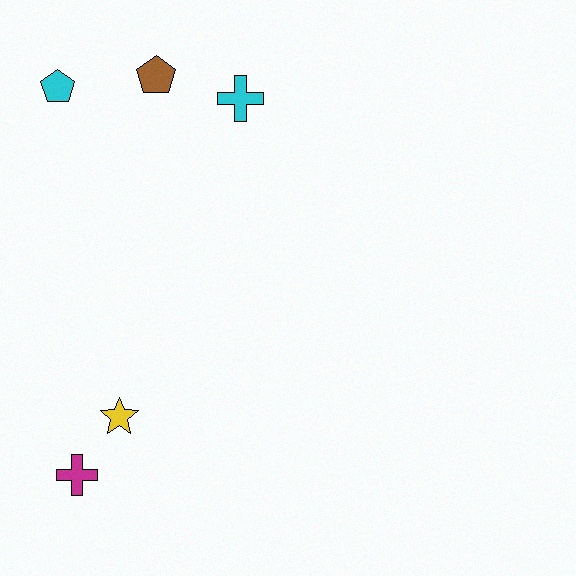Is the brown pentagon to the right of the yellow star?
Yes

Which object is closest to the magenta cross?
The yellow star is closest to the magenta cross.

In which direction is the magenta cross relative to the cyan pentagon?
The magenta cross is below the cyan pentagon.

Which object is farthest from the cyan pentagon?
The magenta cross is farthest from the cyan pentagon.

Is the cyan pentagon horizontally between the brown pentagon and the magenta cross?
No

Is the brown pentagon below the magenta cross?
No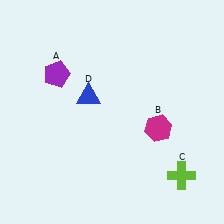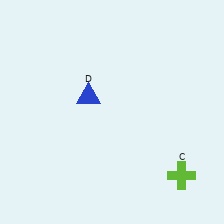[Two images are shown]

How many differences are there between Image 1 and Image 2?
There are 2 differences between the two images.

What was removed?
The purple pentagon (A), the magenta hexagon (B) were removed in Image 2.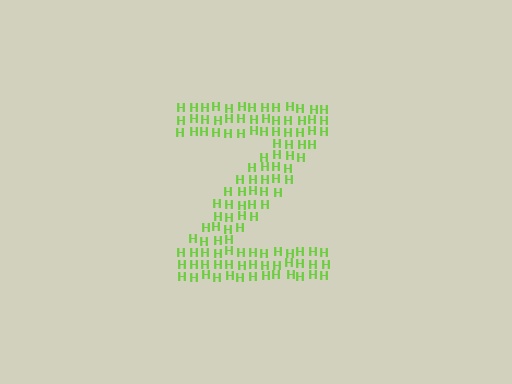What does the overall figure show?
The overall figure shows the letter Z.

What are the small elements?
The small elements are letter H's.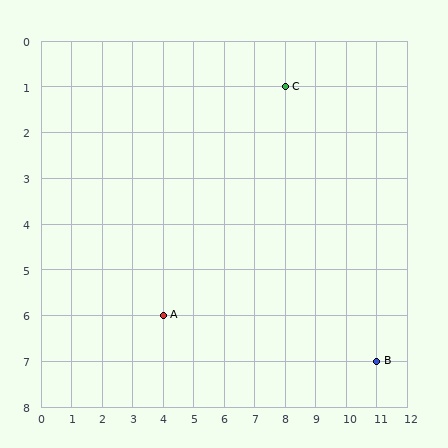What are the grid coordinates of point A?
Point A is at grid coordinates (4, 6).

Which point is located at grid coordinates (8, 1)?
Point C is at (8, 1).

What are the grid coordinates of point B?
Point B is at grid coordinates (11, 7).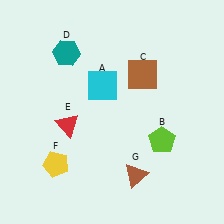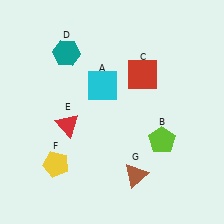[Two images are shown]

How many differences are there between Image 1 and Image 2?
There is 1 difference between the two images.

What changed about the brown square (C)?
In Image 1, C is brown. In Image 2, it changed to red.